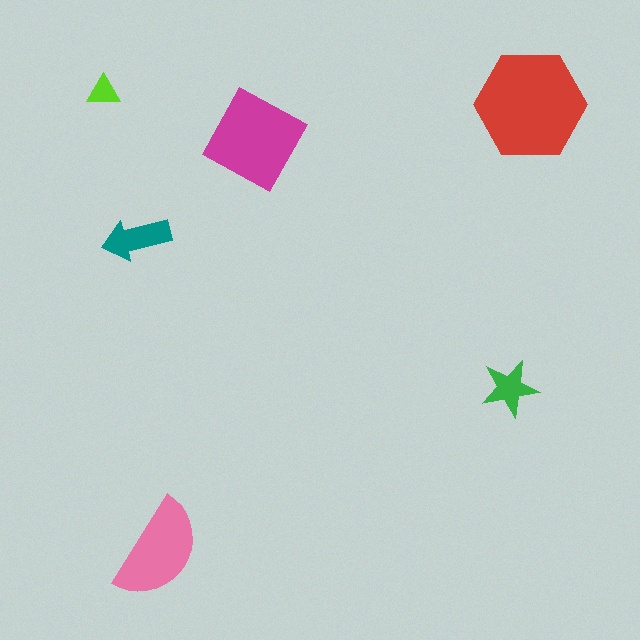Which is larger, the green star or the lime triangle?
The green star.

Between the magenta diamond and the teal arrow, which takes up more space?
The magenta diamond.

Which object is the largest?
The red hexagon.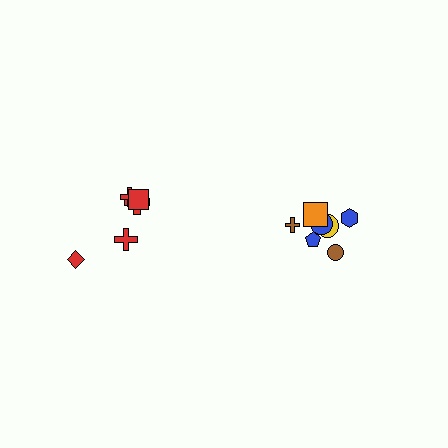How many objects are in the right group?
There are 7 objects.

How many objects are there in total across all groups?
There are 12 objects.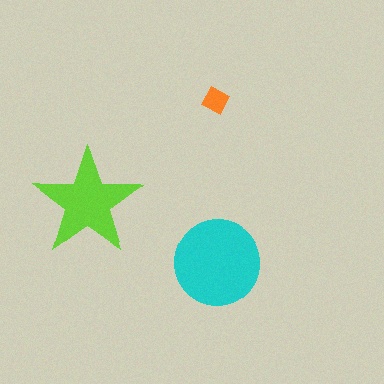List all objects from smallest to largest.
The orange diamond, the lime star, the cyan circle.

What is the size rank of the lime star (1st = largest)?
2nd.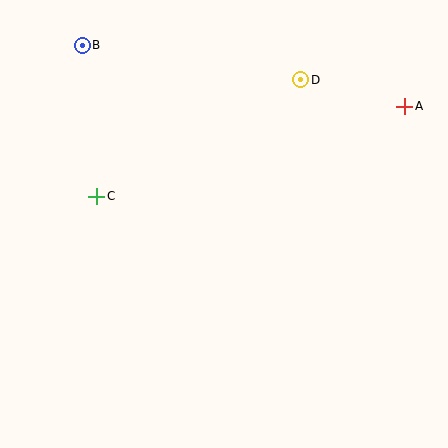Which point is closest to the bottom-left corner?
Point C is closest to the bottom-left corner.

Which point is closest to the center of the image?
Point C at (97, 196) is closest to the center.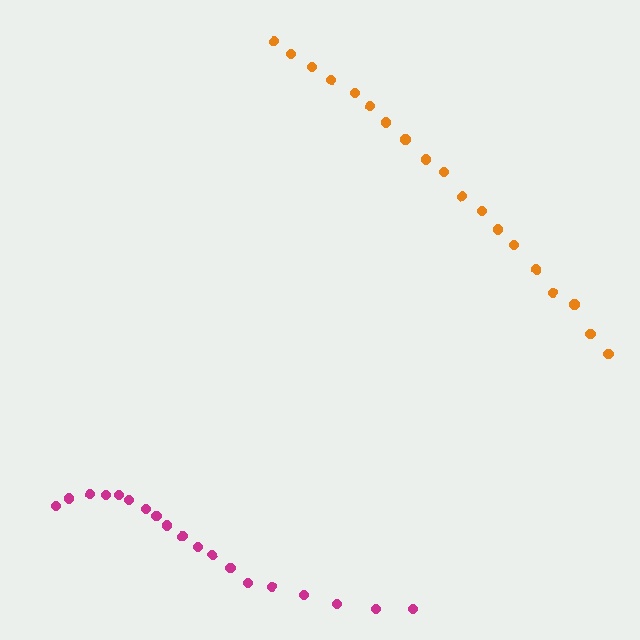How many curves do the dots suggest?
There are 2 distinct paths.